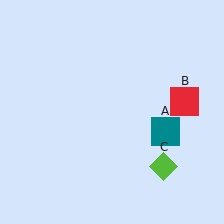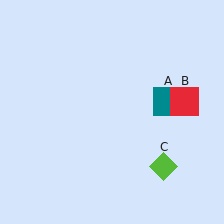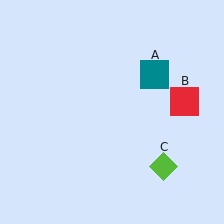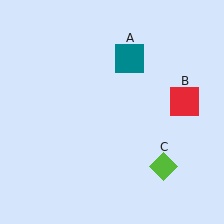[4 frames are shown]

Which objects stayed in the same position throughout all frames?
Red square (object B) and lime diamond (object C) remained stationary.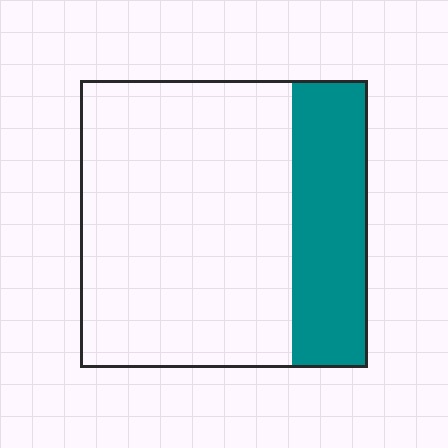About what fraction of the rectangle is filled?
About one quarter (1/4).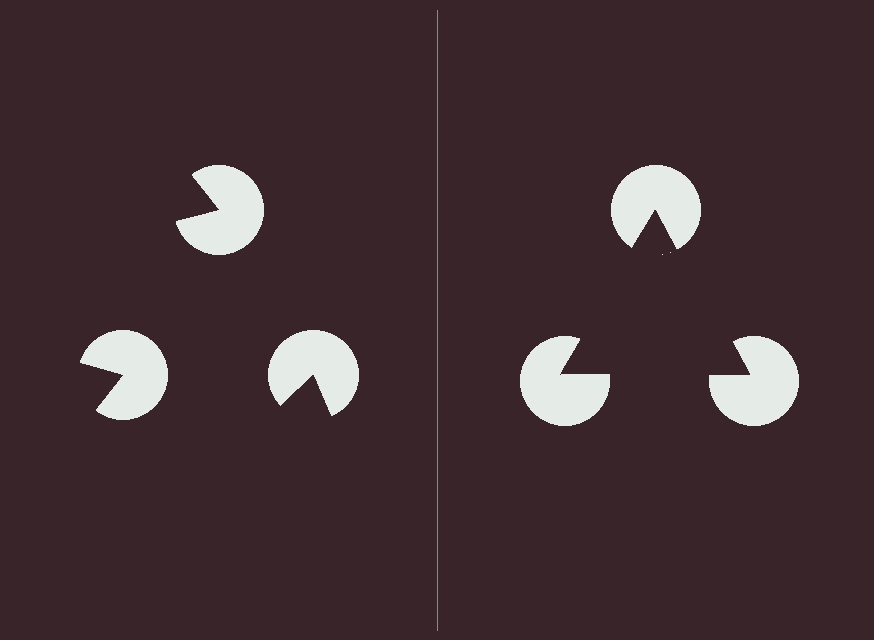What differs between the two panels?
The pac-man discs are positioned identically on both sides; only the wedge orientations differ. On the right they align to a triangle; on the left they are misaligned.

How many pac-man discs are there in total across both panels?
6 — 3 on each side.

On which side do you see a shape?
An illusory triangle appears on the right side. On the left side the wedge cuts are rotated, so no coherent shape forms.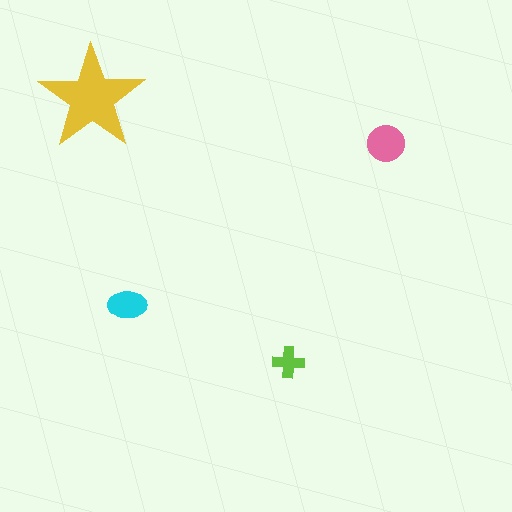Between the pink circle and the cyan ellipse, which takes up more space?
The pink circle.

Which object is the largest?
The yellow star.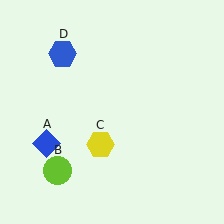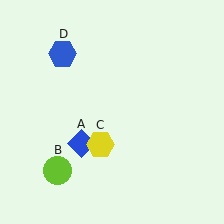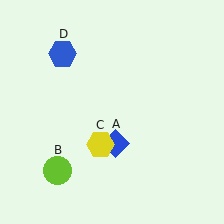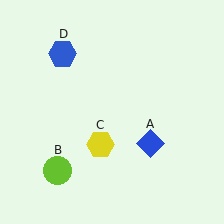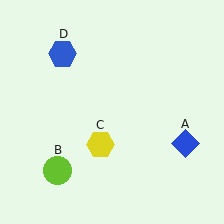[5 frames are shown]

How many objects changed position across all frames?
1 object changed position: blue diamond (object A).